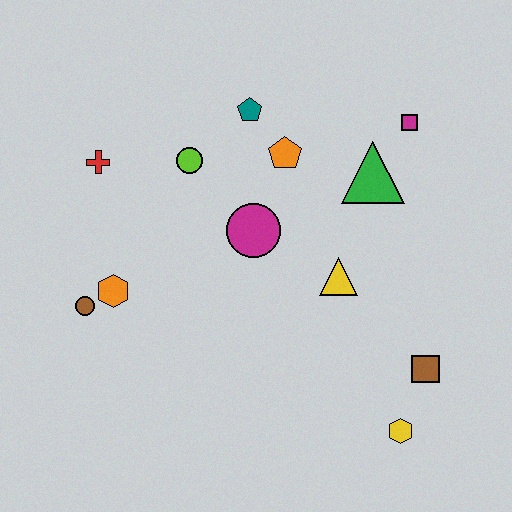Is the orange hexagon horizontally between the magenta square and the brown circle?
Yes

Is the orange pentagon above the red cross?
Yes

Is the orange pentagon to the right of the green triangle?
No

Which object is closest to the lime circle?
The teal pentagon is closest to the lime circle.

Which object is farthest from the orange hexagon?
The magenta square is farthest from the orange hexagon.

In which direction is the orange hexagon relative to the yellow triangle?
The orange hexagon is to the left of the yellow triangle.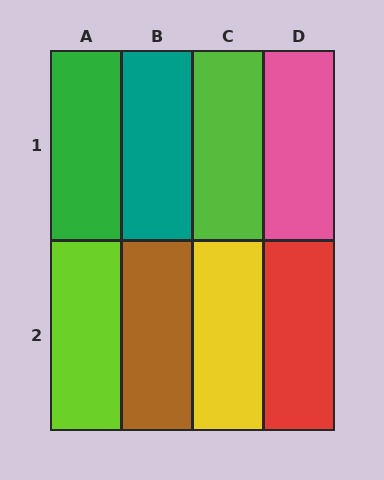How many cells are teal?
1 cell is teal.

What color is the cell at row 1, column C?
Lime.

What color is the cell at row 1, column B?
Teal.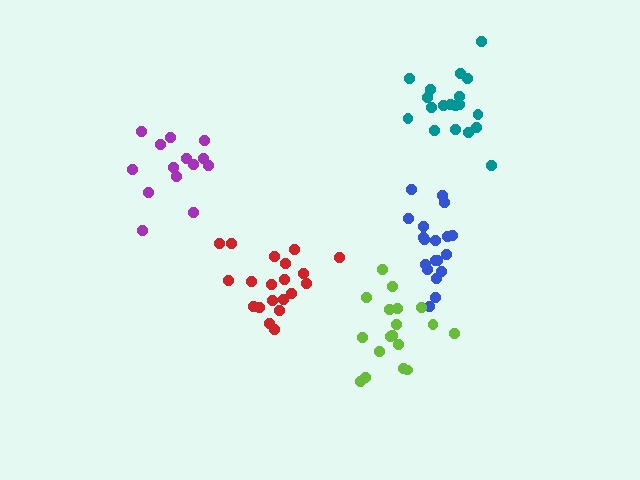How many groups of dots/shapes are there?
There are 5 groups.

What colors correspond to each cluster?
The clusters are colored: purple, blue, red, lime, teal.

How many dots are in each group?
Group 1: 14 dots, Group 2: 19 dots, Group 3: 20 dots, Group 4: 18 dots, Group 5: 19 dots (90 total).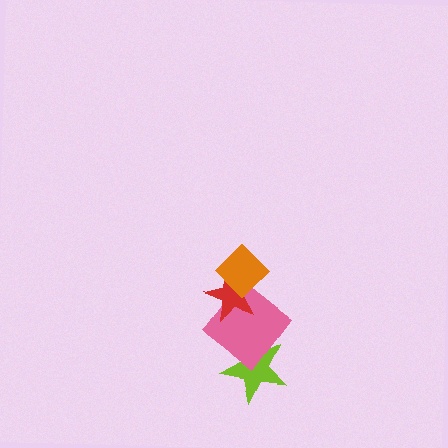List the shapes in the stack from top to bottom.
From top to bottom: the orange diamond, the red star, the pink diamond, the lime star.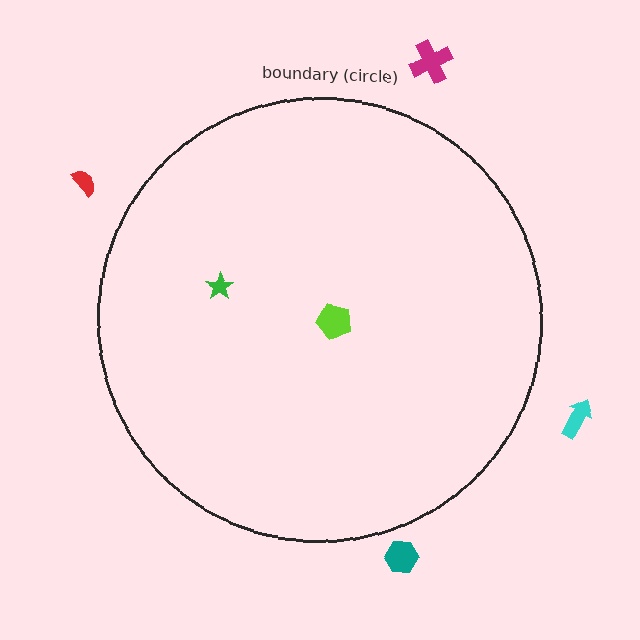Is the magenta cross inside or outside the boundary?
Outside.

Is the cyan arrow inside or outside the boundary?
Outside.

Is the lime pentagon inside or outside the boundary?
Inside.